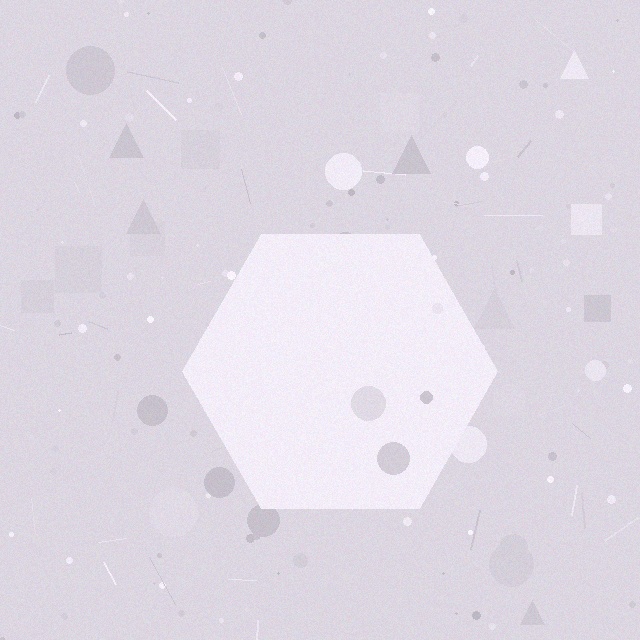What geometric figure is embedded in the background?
A hexagon is embedded in the background.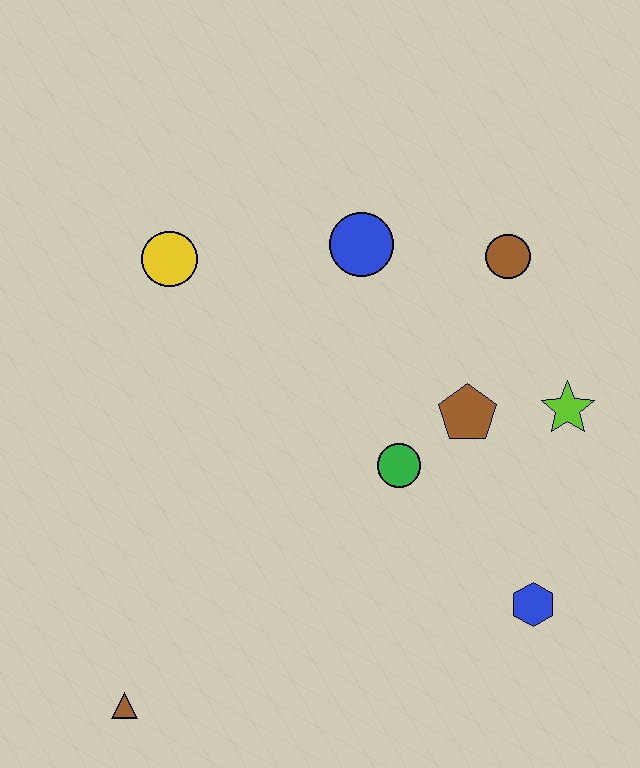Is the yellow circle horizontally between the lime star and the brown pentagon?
No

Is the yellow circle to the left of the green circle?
Yes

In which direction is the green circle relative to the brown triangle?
The green circle is to the right of the brown triangle.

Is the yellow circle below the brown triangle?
No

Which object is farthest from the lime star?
The brown triangle is farthest from the lime star.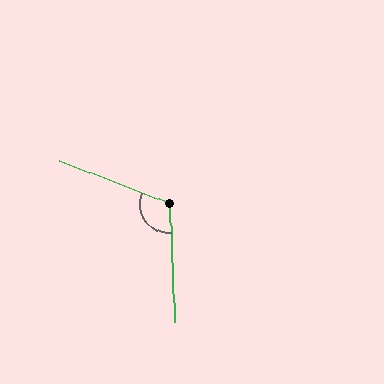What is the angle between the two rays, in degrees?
Approximately 114 degrees.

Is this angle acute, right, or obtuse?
It is obtuse.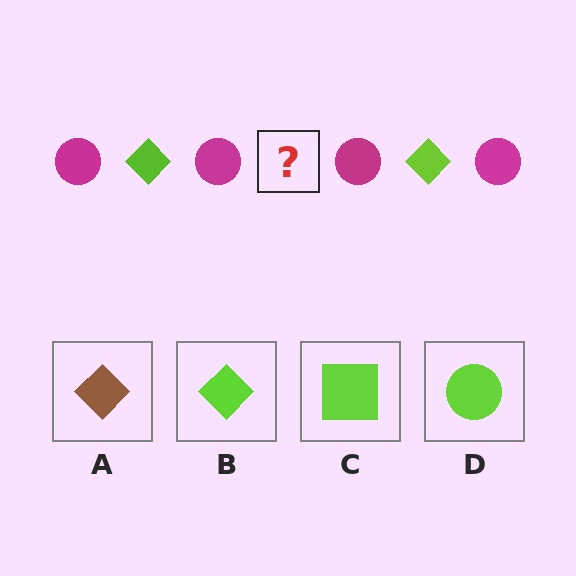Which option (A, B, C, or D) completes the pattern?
B.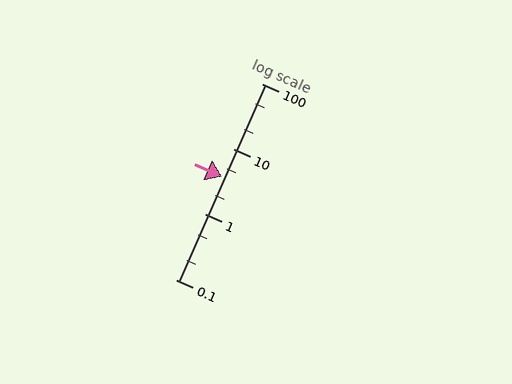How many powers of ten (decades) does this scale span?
The scale spans 3 decades, from 0.1 to 100.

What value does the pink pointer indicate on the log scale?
The pointer indicates approximately 3.8.